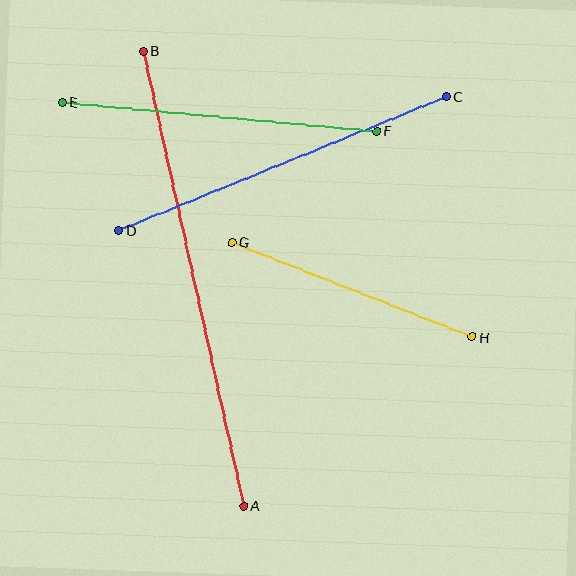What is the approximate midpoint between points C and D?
The midpoint is at approximately (282, 164) pixels.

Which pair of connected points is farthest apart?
Points A and B are farthest apart.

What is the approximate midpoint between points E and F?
The midpoint is at approximately (220, 117) pixels.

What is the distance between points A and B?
The distance is approximately 466 pixels.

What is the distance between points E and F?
The distance is approximately 315 pixels.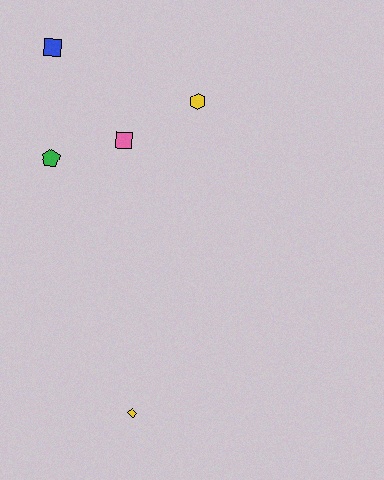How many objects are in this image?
There are 5 objects.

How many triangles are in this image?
There are no triangles.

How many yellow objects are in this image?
There are 2 yellow objects.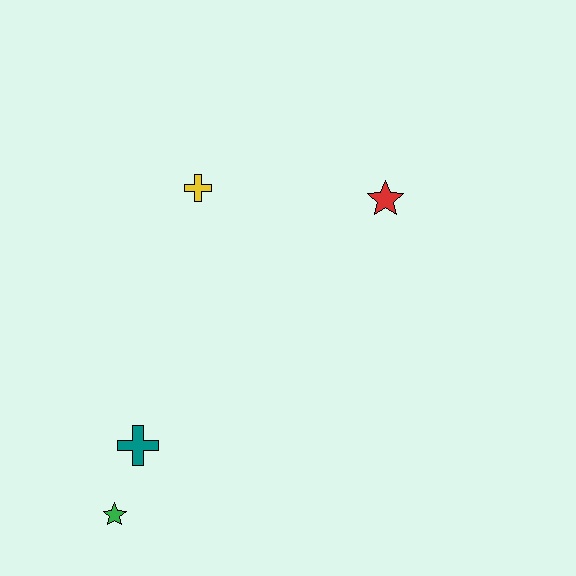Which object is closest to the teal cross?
The green star is closest to the teal cross.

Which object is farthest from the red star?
The green star is farthest from the red star.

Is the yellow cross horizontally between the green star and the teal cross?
No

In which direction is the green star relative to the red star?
The green star is below the red star.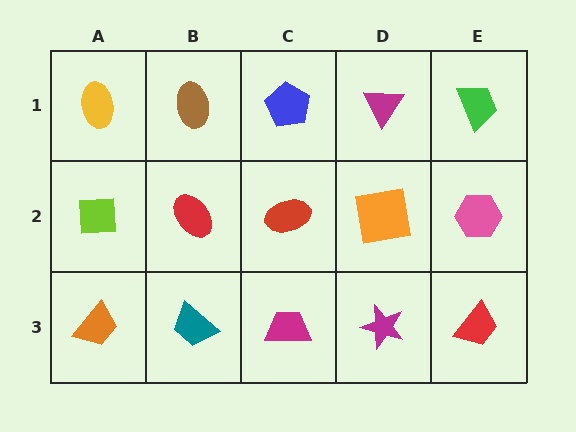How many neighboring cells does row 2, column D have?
4.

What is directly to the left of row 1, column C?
A brown ellipse.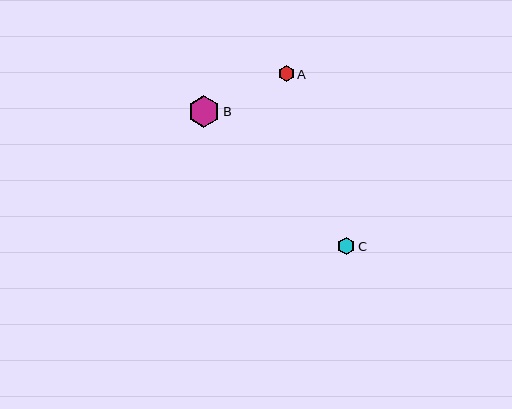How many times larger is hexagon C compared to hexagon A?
Hexagon C is approximately 1.1 times the size of hexagon A.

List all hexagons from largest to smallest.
From largest to smallest: B, C, A.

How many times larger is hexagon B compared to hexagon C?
Hexagon B is approximately 1.8 times the size of hexagon C.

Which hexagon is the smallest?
Hexagon A is the smallest with a size of approximately 16 pixels.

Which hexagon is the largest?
Hexagon B is the largest with a size of approximately 32 pixels.